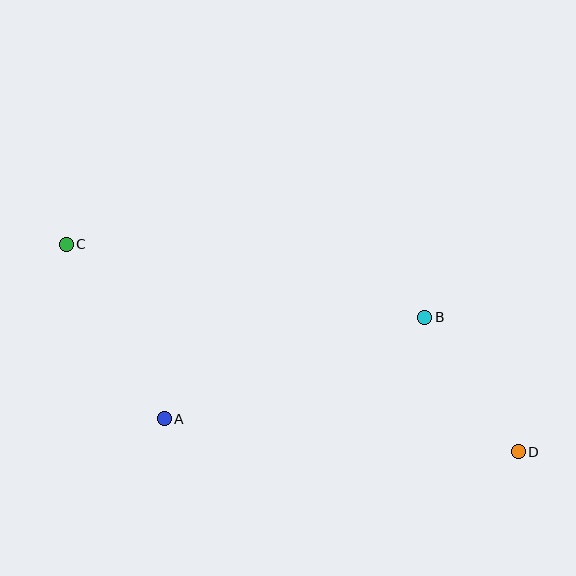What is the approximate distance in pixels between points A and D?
The distance between A and D is approximately 355 pixels.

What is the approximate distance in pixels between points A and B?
The distance between A and B is approximately 279 pixels.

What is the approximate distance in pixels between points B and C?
The distance between B and C is approximately 365 pixels.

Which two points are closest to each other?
Points B and D are closest to each other.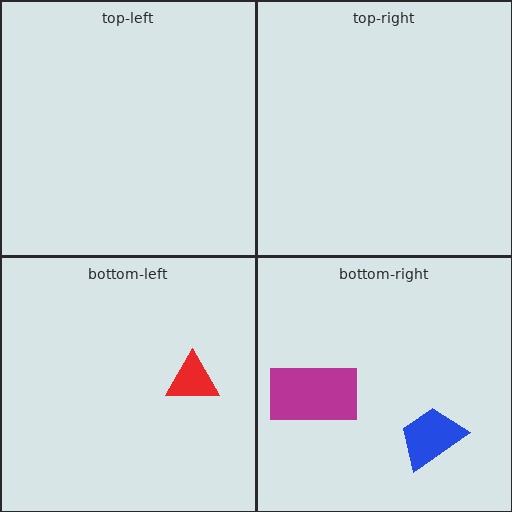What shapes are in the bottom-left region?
The red triangle.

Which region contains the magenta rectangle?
The bottom-right region.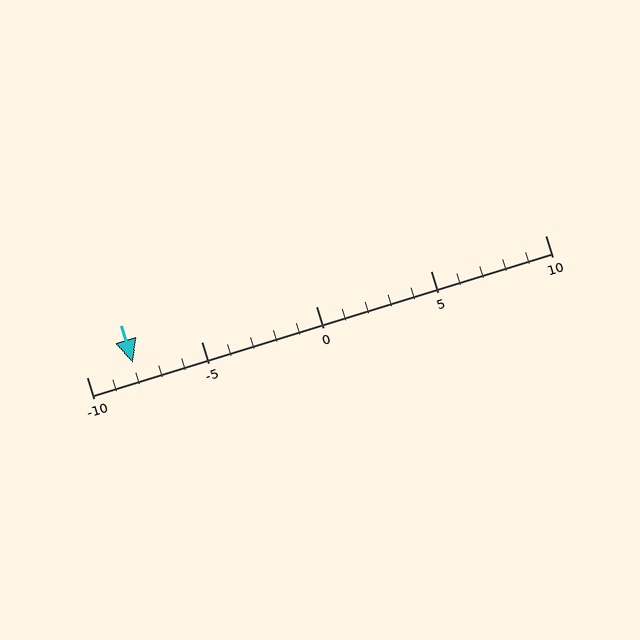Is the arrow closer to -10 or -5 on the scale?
The arrow is closer to -10.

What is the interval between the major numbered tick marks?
The major tick marks are spaced 5 units apart.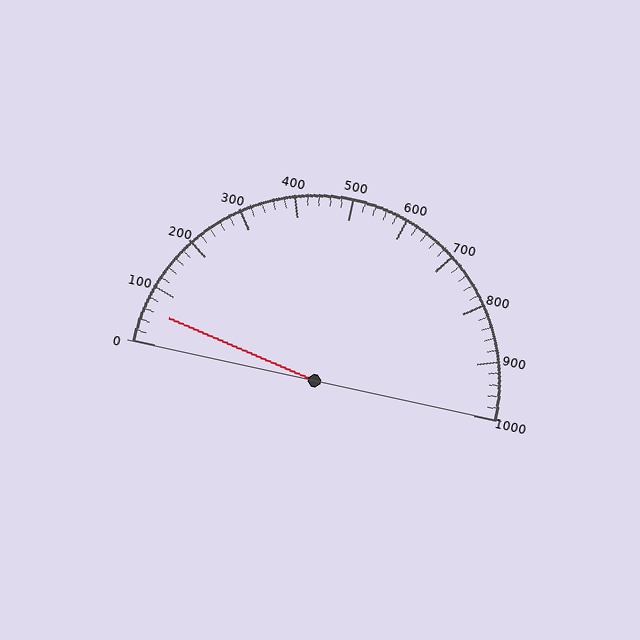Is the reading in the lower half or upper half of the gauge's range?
The reading is in the lower half of the range (0 to 1000).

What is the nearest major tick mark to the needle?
The nearest major tick mark is 100.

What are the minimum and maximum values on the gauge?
The gauge ranges from 0 to 1000.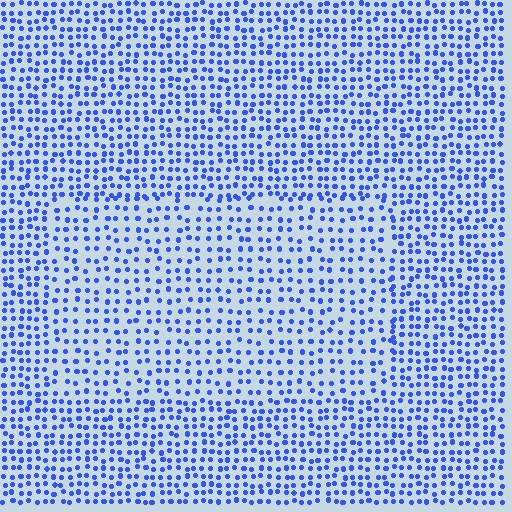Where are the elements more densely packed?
The elements are more densely packed outside the rectangle boundary.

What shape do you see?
I see a rectangle.